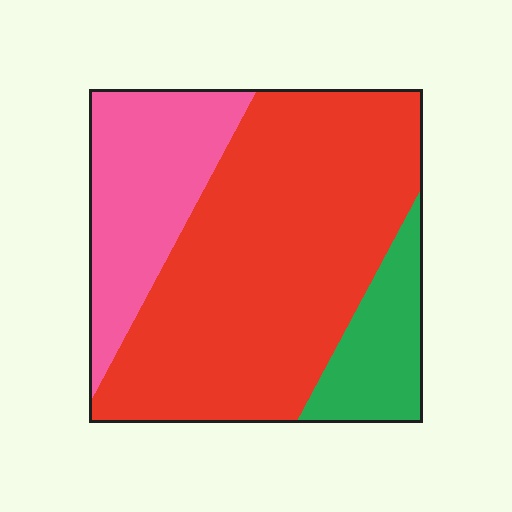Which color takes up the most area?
Red, at roughly 65%.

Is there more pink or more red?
Red.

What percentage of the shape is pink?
Pink covers 24% of the shape.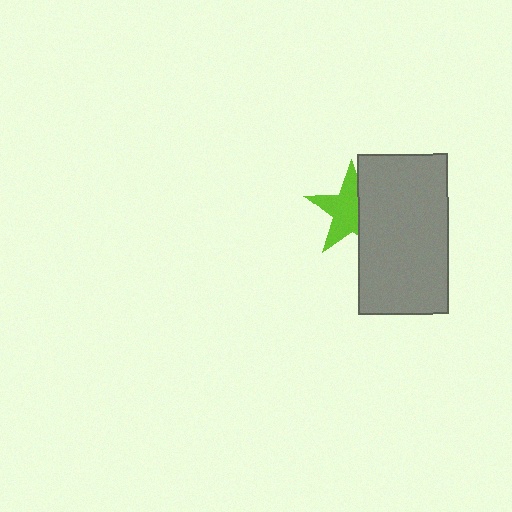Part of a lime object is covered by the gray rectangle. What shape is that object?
It is a star.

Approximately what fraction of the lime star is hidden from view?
Roughly 40% of the lime star is hidden behind the gray rectangle.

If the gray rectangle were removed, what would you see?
You would see the complete lime star.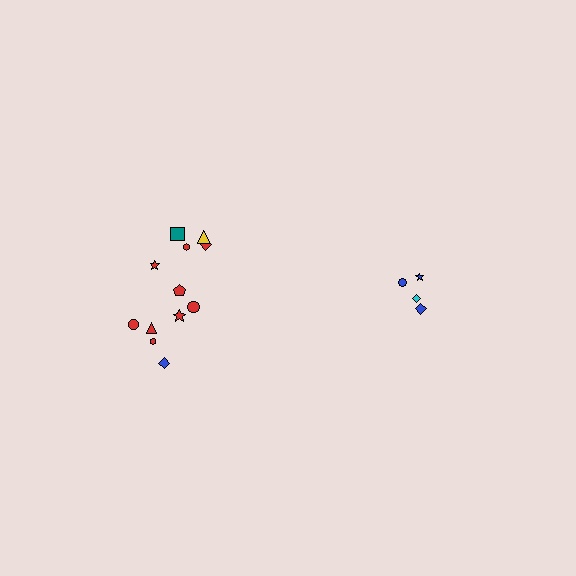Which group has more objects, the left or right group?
The left group.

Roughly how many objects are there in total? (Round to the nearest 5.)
Roughly 15 objects in total.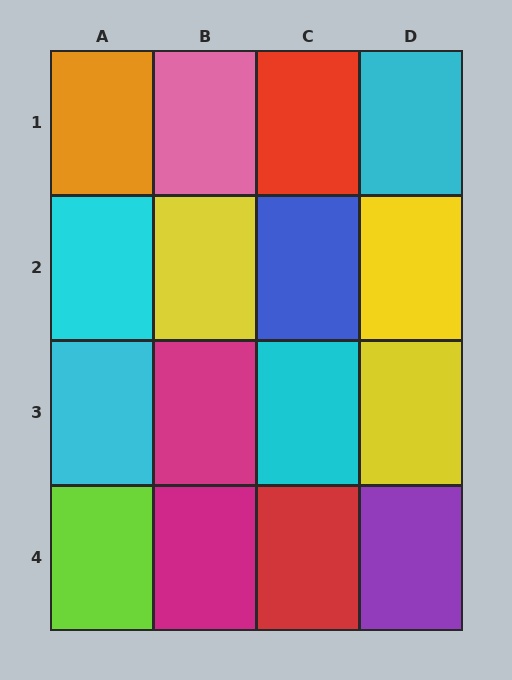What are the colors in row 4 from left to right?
Lime, magenta, red, purple.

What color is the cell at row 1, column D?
Cyan.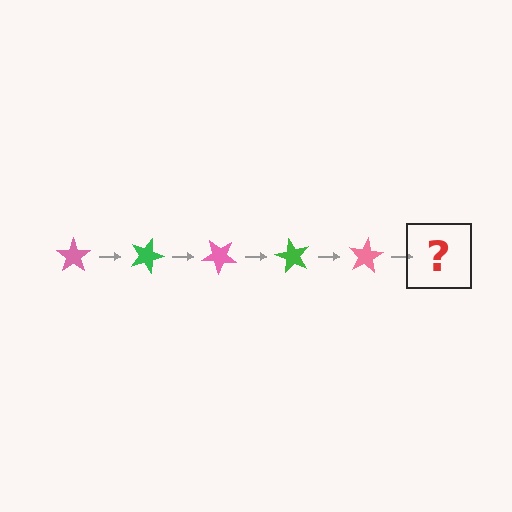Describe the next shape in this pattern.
It should be a green star, rotated 100 degrees from the start.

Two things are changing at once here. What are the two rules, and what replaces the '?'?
The two rules are that it rotates 20 degrees each step and the color cycles through pink and green. The '?' should be a green star, rotated 100 degrees from the start.